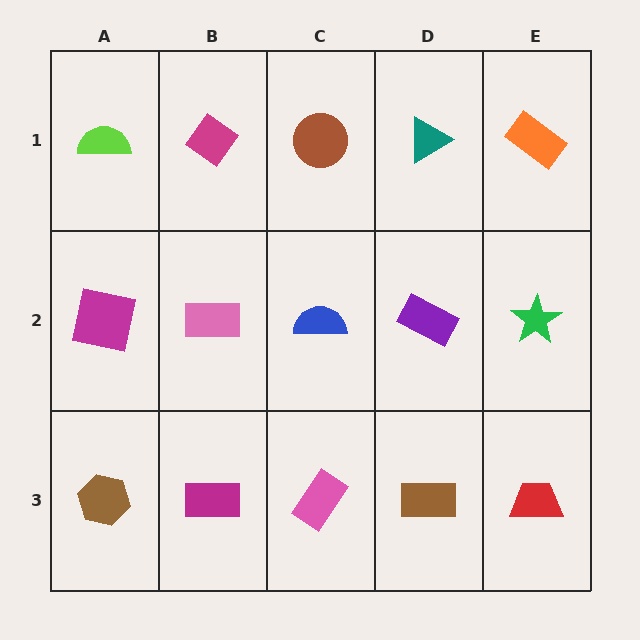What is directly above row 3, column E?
A green star.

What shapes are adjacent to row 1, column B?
A pink rectangle (row 2, column B), a lime semicircle (row 1, column A), a brown circle (row 1, column C).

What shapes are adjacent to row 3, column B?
A pink rectangle (row 2, column B), a brown hexagon (row 3, column A), a pink rectangle (row 3, column C).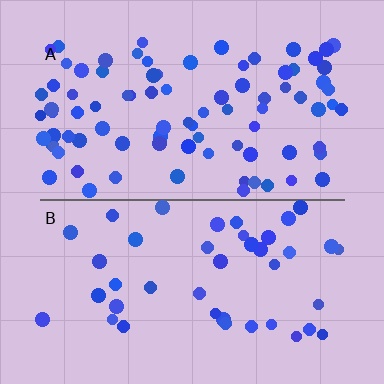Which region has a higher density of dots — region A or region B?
A (the top).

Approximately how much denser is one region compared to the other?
Approximately 2.0× — region A over region B.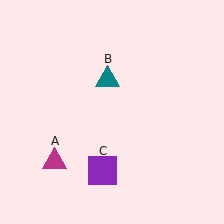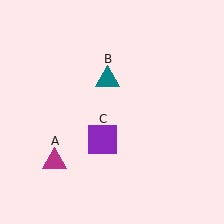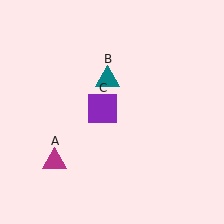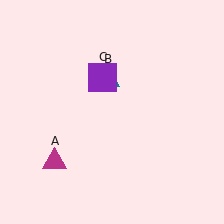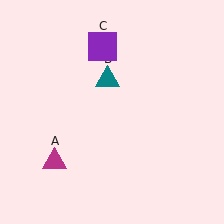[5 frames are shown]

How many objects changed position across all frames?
1 object changed position: purple square (object C).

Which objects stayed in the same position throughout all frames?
Magenta triangle (object A) and teal triangle (object B) remained stationary.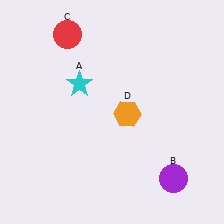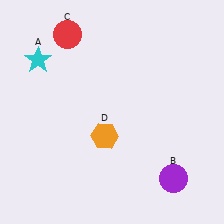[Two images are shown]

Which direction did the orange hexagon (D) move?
The orange hexagon (D) moved left.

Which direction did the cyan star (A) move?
The cyan star (A) moved left.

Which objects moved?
The objects that moved are: the cyan star (A), the orange hexagon (D).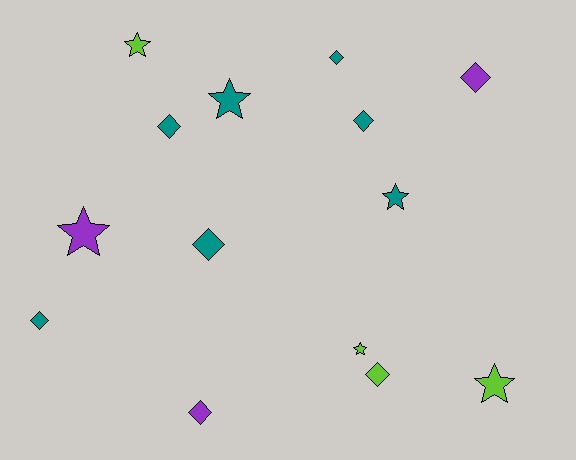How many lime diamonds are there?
There is 1 lime diamond.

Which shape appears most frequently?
Diamond, with 8 objects.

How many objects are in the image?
There are 14 objects.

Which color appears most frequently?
Teal, with 7 objects.